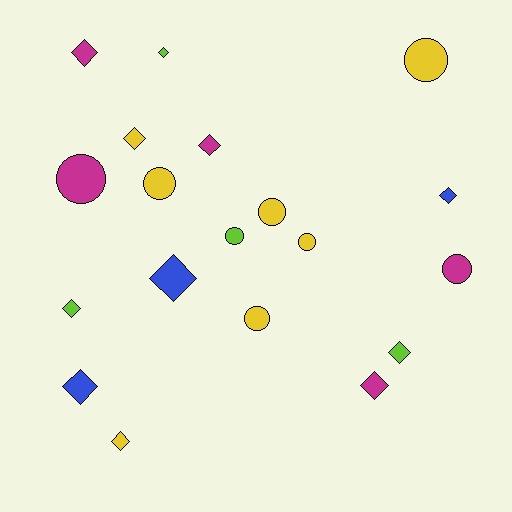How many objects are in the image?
There are 19 objects.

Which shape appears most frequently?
Diamond, with 11 objects.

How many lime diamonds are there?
There are 3 lime diamonds.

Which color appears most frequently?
Yellow, with 7 objects.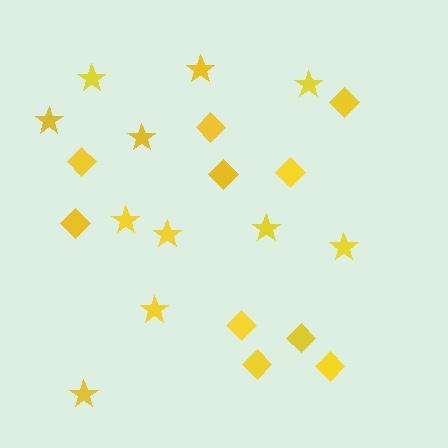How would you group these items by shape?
There are 2 groups: one group of diamonds (10) and one group of stars (11).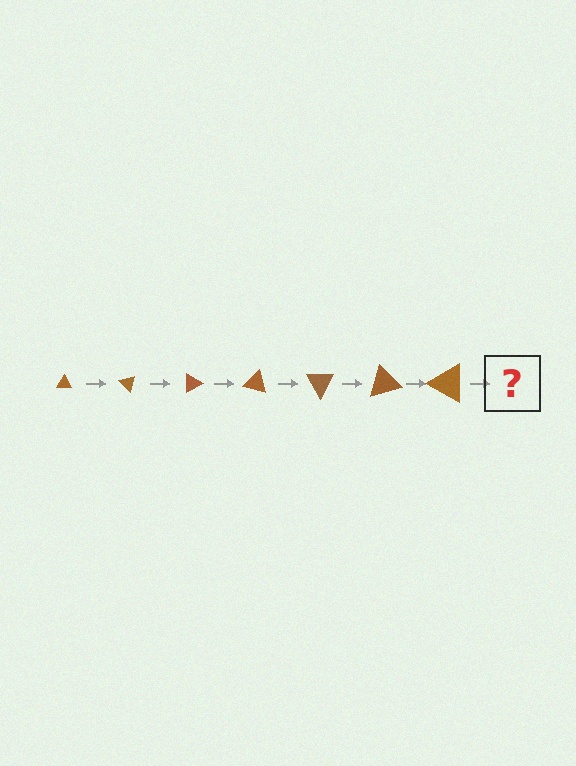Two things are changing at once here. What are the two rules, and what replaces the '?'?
The two rules are that the triangle grows larger each step and it rotates 45 degrees each step. The '?' should be a triangle, larger than the previous one and rotated 315 degrees from the start.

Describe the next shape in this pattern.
It should be a triangle, larger than the previous one and rotated 315 degrees from the start.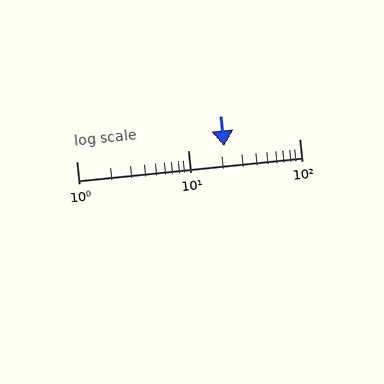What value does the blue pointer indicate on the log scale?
The pointer indicates approximately 21.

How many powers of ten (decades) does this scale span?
The scale spans 2 decades, from 1 to 100.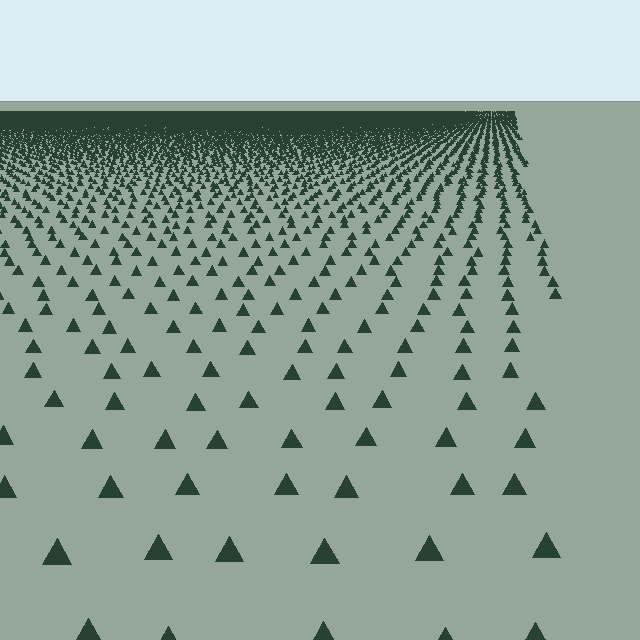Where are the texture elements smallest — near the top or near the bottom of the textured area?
Near the top.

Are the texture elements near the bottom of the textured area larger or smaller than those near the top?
Larger. Near the bottom, elements are closer to the viewer and appear at a bigger on-screen size.